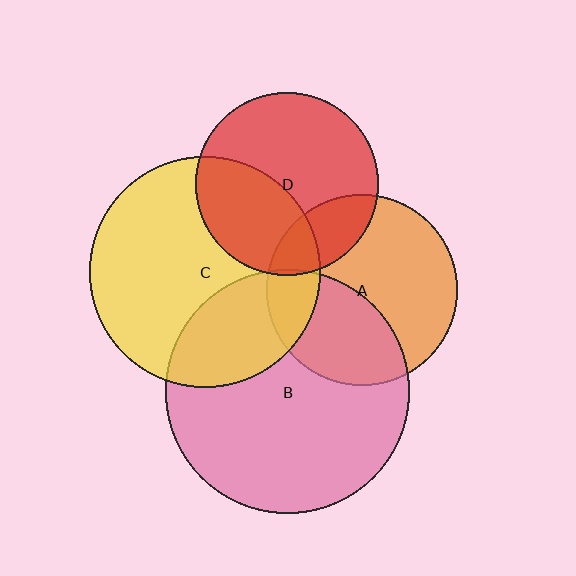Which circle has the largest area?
Circle B (pink).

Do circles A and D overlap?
Yes.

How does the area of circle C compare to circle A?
Approximately 1.5 times.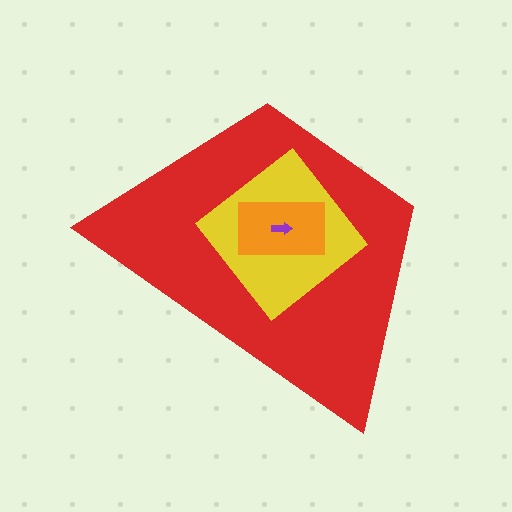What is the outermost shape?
The red trapezoid.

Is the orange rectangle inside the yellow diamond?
Yes.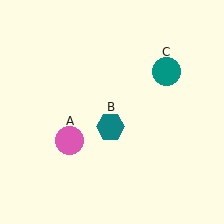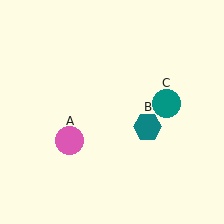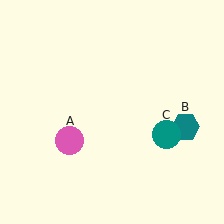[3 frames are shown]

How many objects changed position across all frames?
2 objects changed position: teal hexagon (object B), teal circle (object C).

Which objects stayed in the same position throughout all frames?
Pink circle (object A) remained stationary.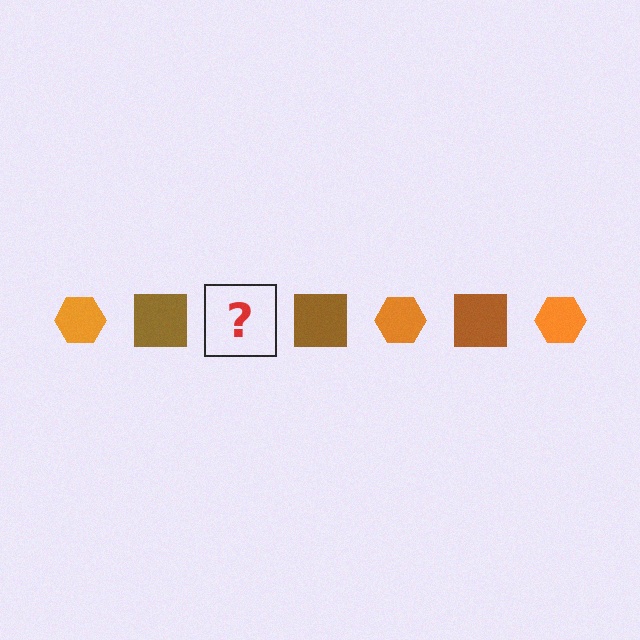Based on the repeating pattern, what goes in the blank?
The blank should be an orange hexagon.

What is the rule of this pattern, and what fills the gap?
The rule is that the pattern alternates between orange hexagon and brown square. The gap should be filled with an orange hexagon.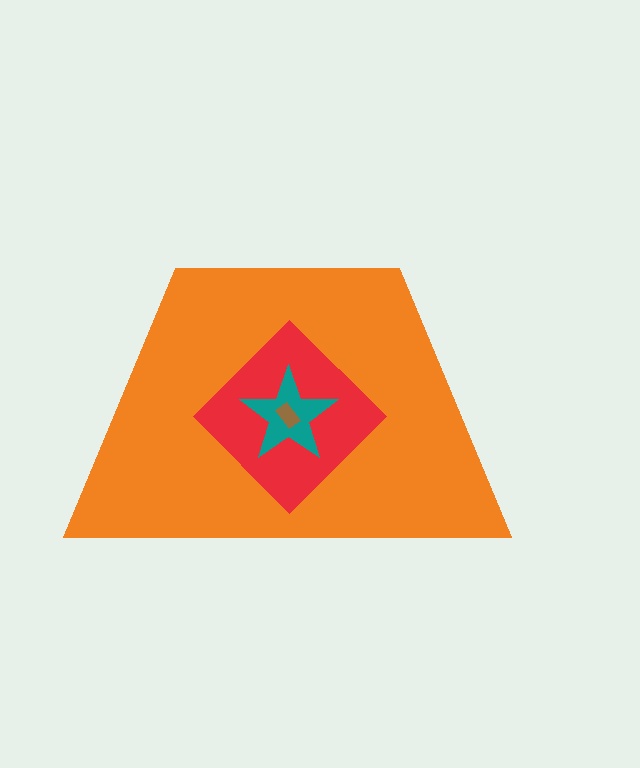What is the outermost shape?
The orange trapezoid.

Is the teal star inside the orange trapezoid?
Yes.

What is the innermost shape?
The brown rectangle.